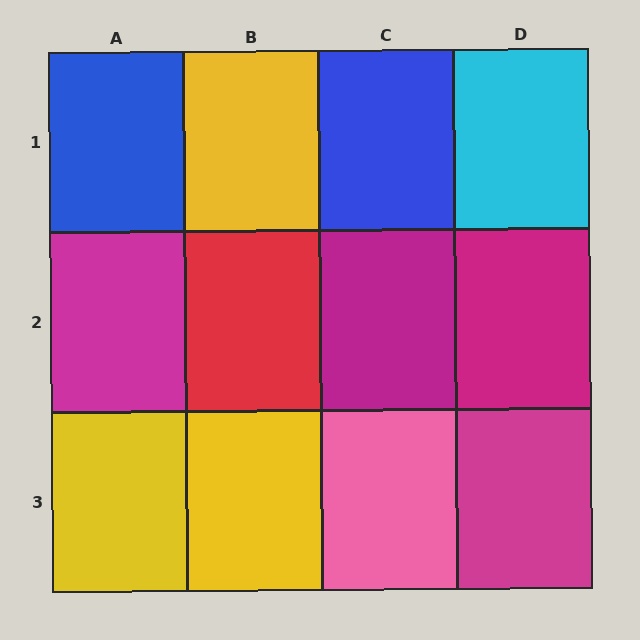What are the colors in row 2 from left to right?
Magenta, red, magenta, magenta.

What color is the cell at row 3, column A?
Yellow.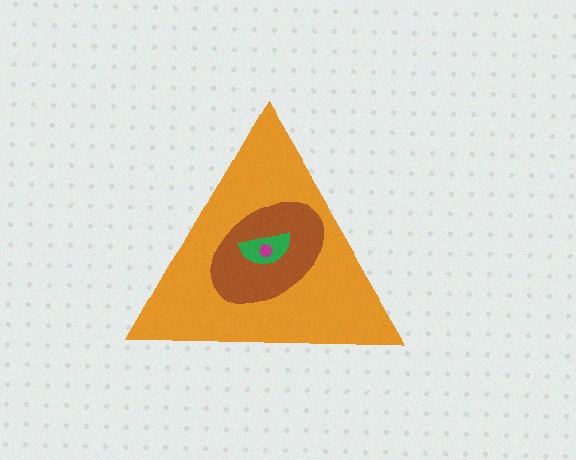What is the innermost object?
The magenta hexagon.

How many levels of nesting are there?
4.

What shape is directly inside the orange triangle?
The brown ellipse.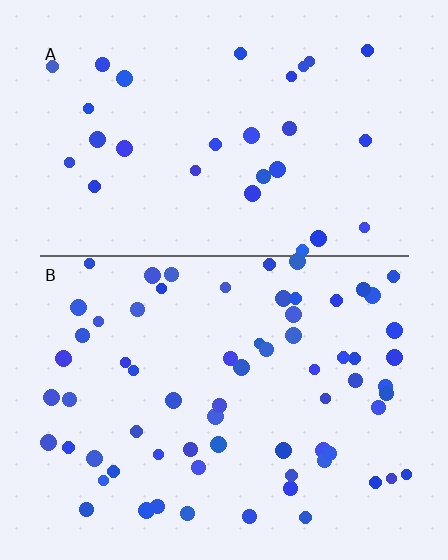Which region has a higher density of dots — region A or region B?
B (the bottom).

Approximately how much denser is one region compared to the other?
Approximately 2.3× — region B over region A.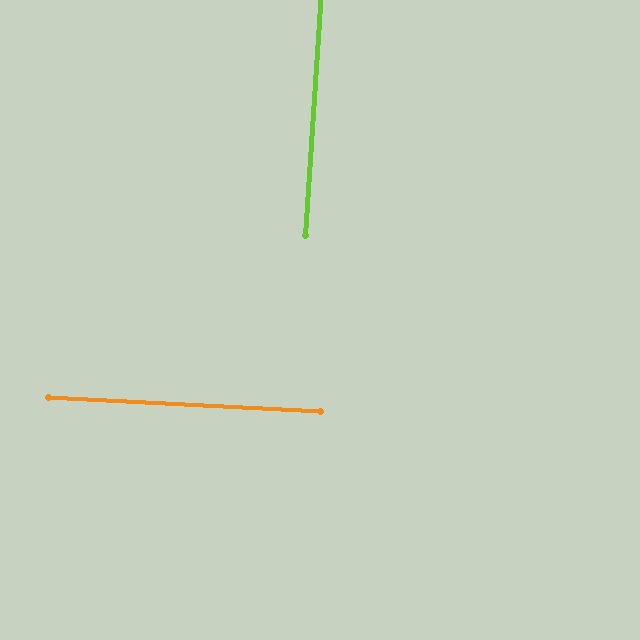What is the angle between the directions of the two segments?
Approximately 89 degrees.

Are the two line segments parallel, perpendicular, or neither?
Perpendicular — they meet at approximately 89°.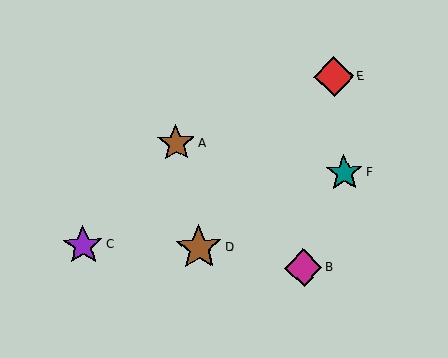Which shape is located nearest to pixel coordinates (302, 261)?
The magenta diamond (labeled B) at (303, 268) is nearest to that location.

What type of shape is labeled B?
Shape B is a magenta diamond.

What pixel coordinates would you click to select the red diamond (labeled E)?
Click at (334, 77) to select the red diamond E.